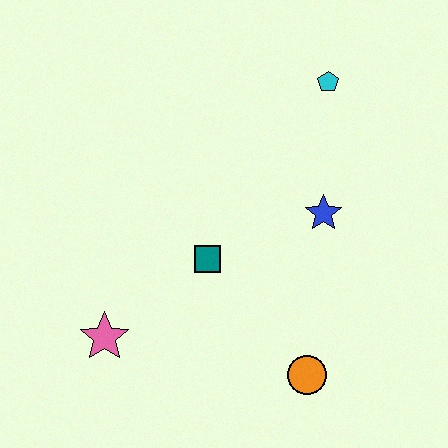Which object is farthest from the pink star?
The cyan pentagon is farthest from the pink star.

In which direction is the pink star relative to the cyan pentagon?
The pink star is below the cyan pentagon.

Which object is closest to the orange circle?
The teal square is closest to the orange circle.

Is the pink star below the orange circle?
No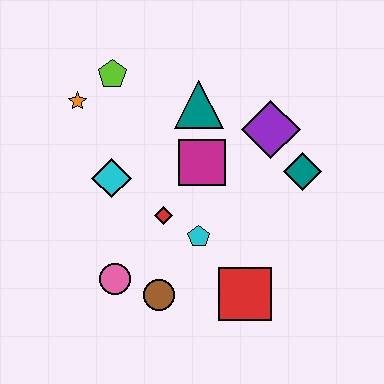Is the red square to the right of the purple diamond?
No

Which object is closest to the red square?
The cyan pentagon is closest to the red square.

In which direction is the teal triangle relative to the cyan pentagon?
The teal triangle is above the cyan pentagon.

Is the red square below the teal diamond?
Yes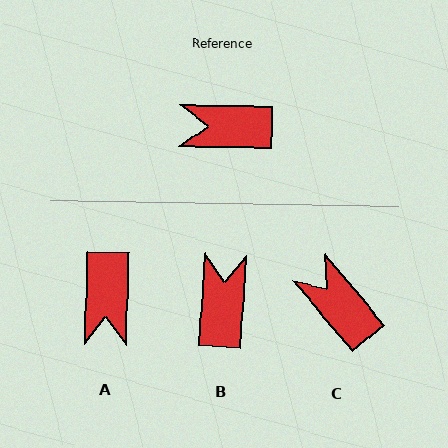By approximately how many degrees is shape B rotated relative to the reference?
Approximately 93 degrees clockwise.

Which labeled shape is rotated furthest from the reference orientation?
B, about 93 degrees away.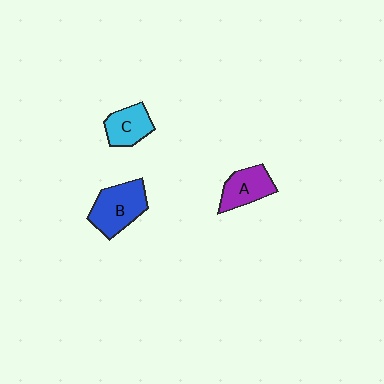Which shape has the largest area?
Shape B (blue).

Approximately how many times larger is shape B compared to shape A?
Approximately 1.3 times.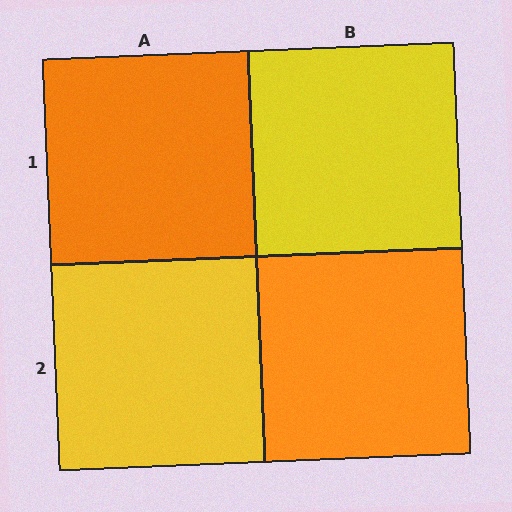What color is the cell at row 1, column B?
Yellow.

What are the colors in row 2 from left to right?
Yellow, orange.